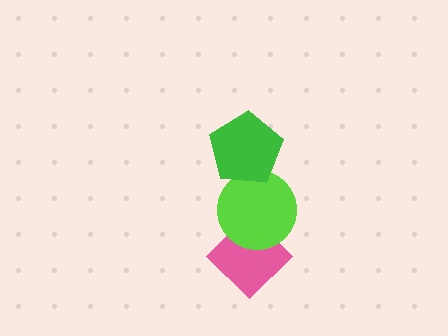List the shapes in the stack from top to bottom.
From top to bottom: the green pentagon, the lime circle, the pink diamond.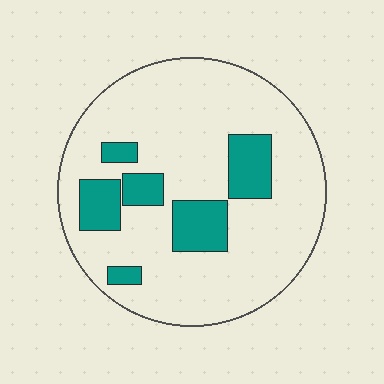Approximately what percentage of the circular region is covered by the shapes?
Approximately 20%.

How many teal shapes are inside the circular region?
6.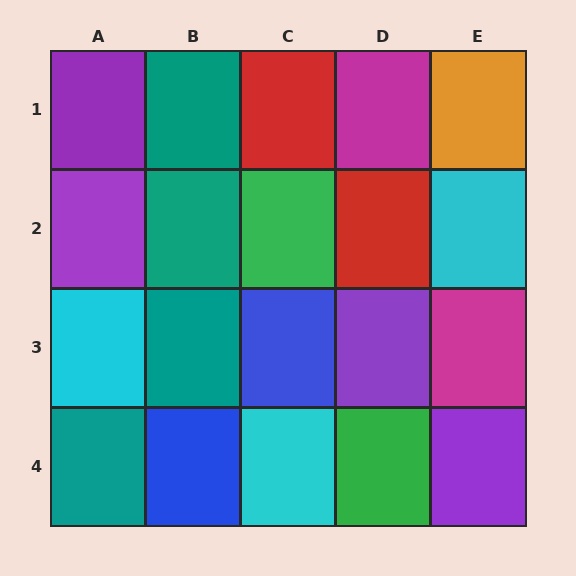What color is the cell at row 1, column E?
Orange.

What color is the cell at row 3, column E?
Magenta.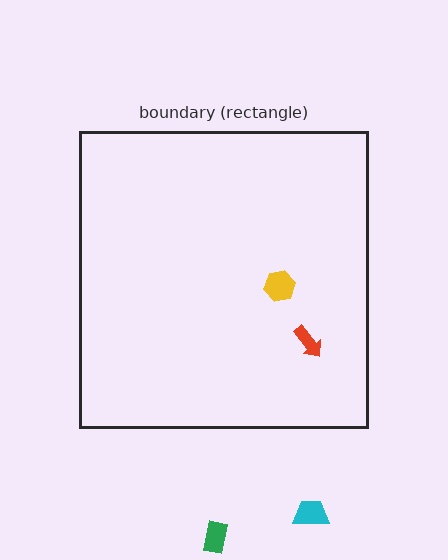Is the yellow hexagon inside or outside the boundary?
Inside.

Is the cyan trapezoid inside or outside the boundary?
Outside.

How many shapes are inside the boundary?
2 inside, 2 outside.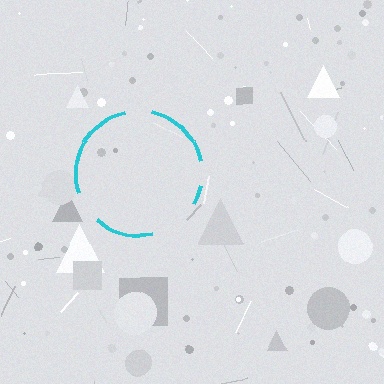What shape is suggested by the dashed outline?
The dashed outline suggests a circle.